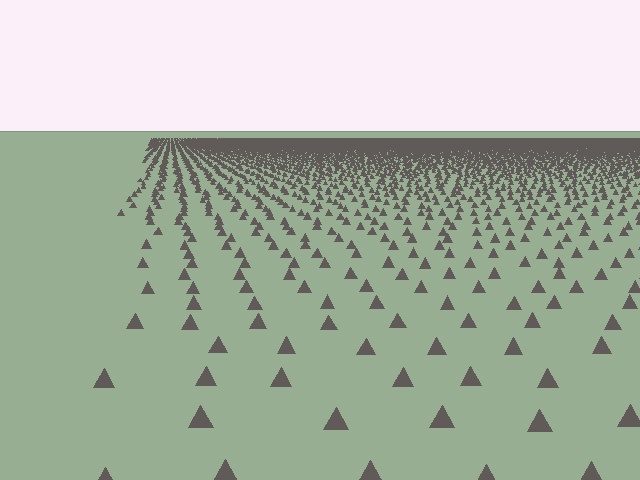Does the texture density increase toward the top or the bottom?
Density increases toward the top.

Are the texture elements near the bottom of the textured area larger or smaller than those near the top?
Larger. Near the bottom, elements are closer to the viewer and appear at a bigger on-screen size.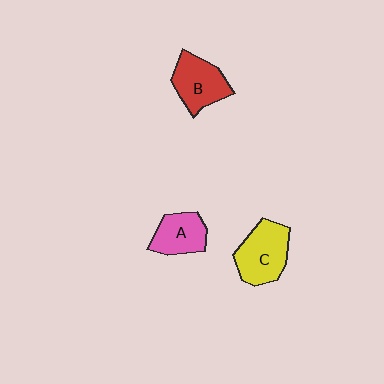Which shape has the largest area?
Shape C (yellow).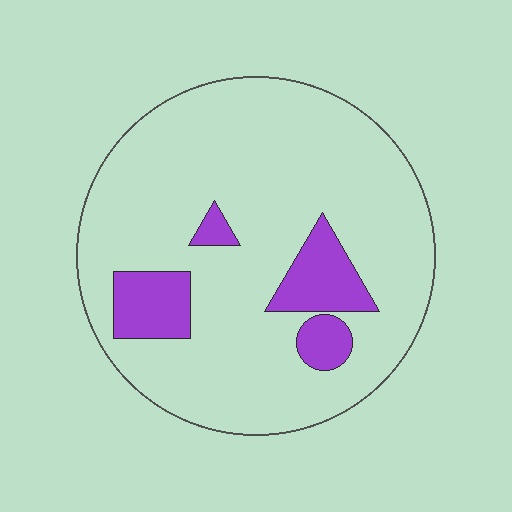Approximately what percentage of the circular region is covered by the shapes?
Approximately 15%.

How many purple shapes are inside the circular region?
4.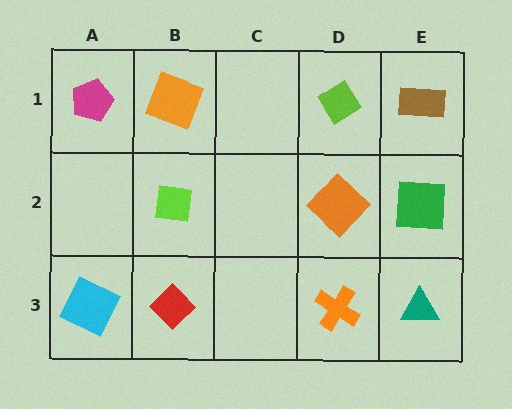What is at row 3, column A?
A cyan square.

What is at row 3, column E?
A teal triangle.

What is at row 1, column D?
A lime diamond.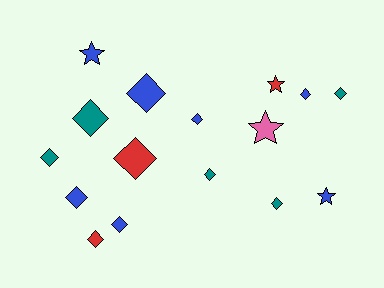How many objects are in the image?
There are 16 objects.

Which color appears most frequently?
Blue, with 7 objects.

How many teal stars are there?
There are no teal stars.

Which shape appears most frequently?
Diamond, with 12 objects.